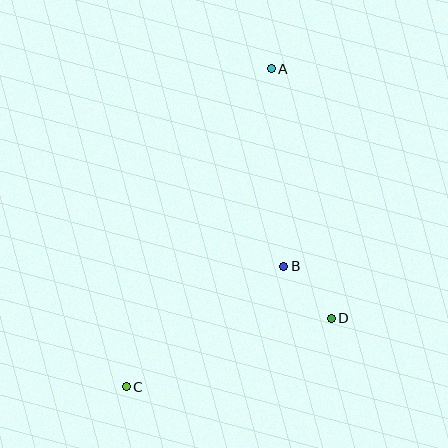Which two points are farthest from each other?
Points A and C are farthest from each other.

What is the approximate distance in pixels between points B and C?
The distance between B and C is approximately 198 pixels.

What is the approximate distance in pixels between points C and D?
The distance between C and D is approximately 216 pixels.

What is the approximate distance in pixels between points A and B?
The distance between A and B is approximately 198 pixels.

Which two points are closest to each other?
Points B and D are closest to each other.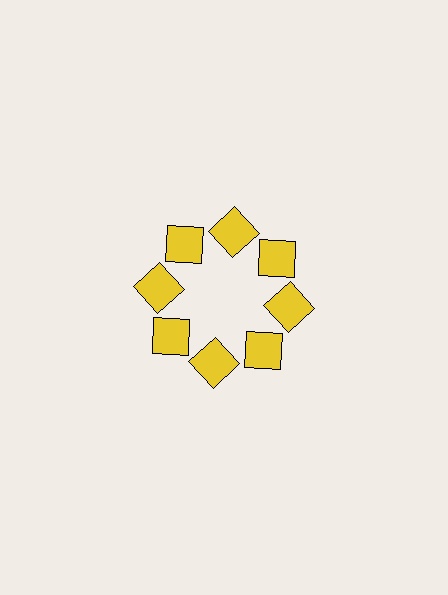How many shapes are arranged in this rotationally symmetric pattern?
There are 8 shapes, arranged in 8 groups of 1.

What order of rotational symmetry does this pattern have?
This pattern has 8-fold rotational symmetry.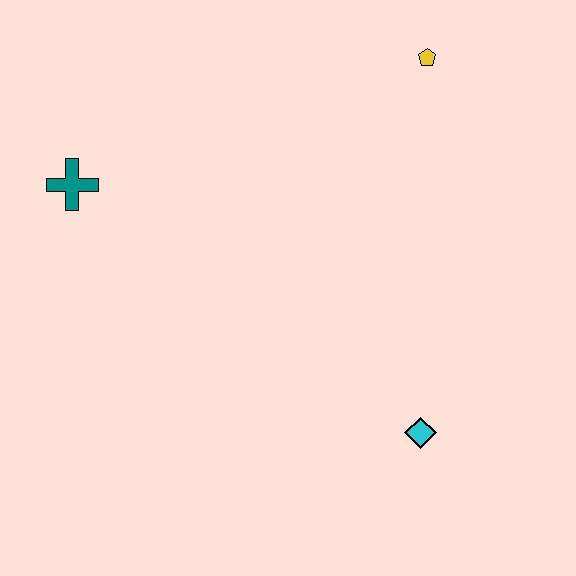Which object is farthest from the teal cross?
The cyan diamond is farthest from the teal cross.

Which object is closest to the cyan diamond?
The yellow pentagon is closest to the cyan diamond.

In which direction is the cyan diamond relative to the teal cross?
The cyan diamond is to the right of the teal cross.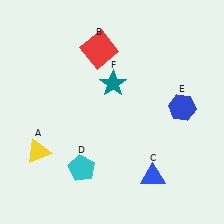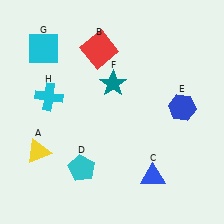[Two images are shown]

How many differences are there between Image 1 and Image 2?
There are 2 differences between the two images.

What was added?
A cyan square (G), a cyan cross (H) were added in Image 2.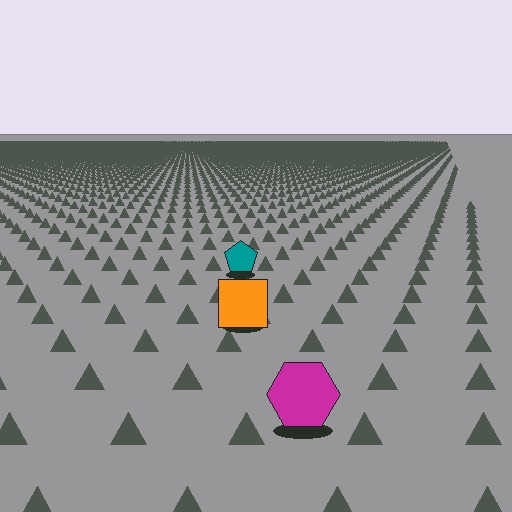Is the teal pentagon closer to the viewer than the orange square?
No. The orange square is closer — you can tell from the texture gradient: the ground texture is coarser near it.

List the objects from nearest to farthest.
From nearest to farthest: the magenta hexagon, the orange square, the teal pentagon.